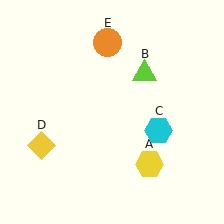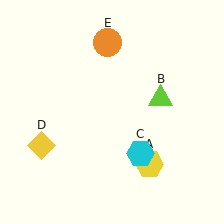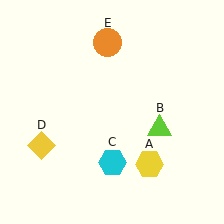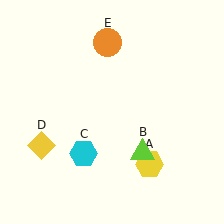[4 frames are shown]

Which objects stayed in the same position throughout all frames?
Yellow hexagon (object A) and yellow diamond (object D) and orange circle (object E) remained stationary.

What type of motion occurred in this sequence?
The lime triangle (object B), cyan hexagon (object C) rotated clockwise around the center of the scene.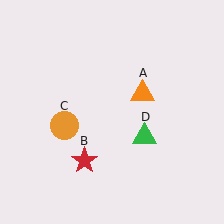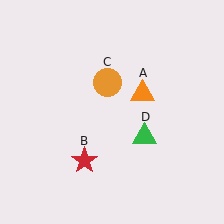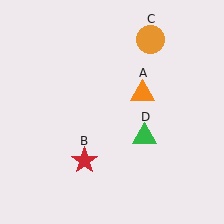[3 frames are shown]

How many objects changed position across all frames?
1 object changed position: orange circle (object C).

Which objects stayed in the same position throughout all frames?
Orange triangle (object A) and red star (object B) and green triangle (object D) remained stationary.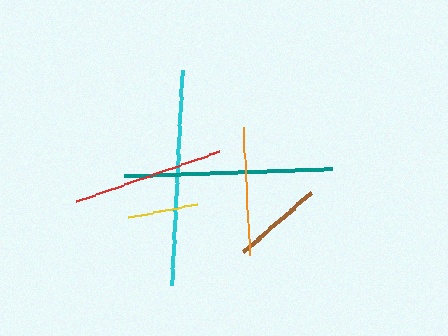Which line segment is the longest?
The cyan line is the longest at approximately 215 pixels.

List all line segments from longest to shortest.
From longest to shortest: cyan, teal, red, orange, brown, yellow.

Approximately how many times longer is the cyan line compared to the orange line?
The cyan line is approximately 1.7 times the length of the orange line.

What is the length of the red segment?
The red segment is approximately 152 pixels long.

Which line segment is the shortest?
The yellow line is the shortest at approximately 71 pixels.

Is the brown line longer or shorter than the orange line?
The orange line is longer than the brown line.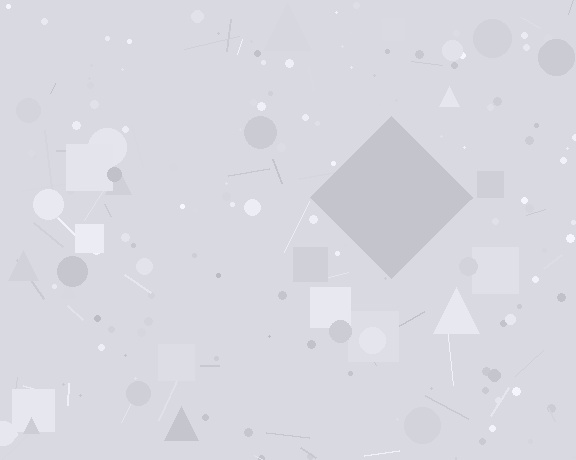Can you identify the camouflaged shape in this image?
The camouflaged shape is a diamond.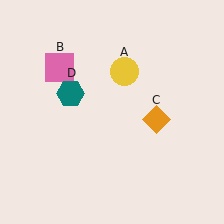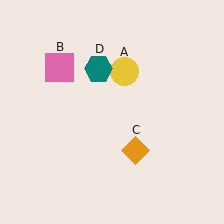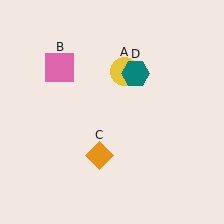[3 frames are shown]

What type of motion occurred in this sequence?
The orange diamond (object C), teal hexagon (object D) rotated clockwise around the center of the scene.